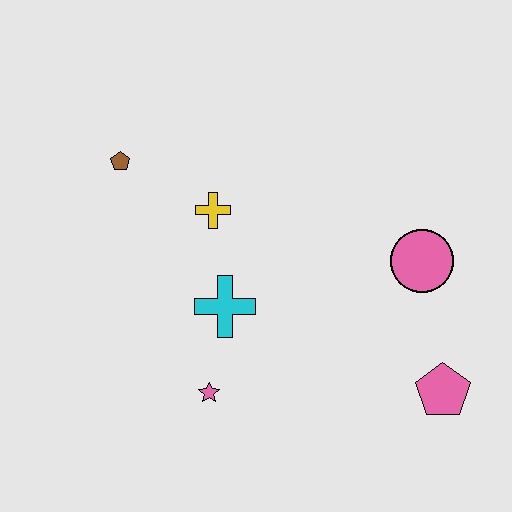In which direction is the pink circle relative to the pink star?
The pink circle is to the right of the pink star.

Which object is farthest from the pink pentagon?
The brown pentagon is farthest from the pink pentagon.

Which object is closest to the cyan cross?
The pink star is closest to the cyan cross.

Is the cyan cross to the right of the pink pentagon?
No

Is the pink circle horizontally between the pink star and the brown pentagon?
No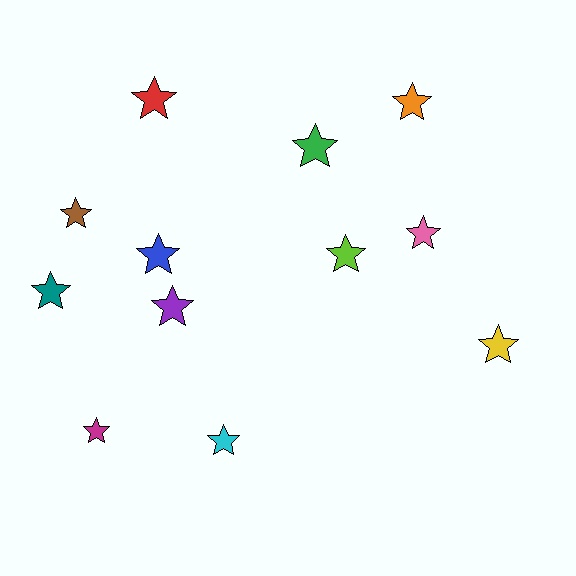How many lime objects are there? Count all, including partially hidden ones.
There is 1 lime object.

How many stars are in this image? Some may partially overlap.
There are 12 stars.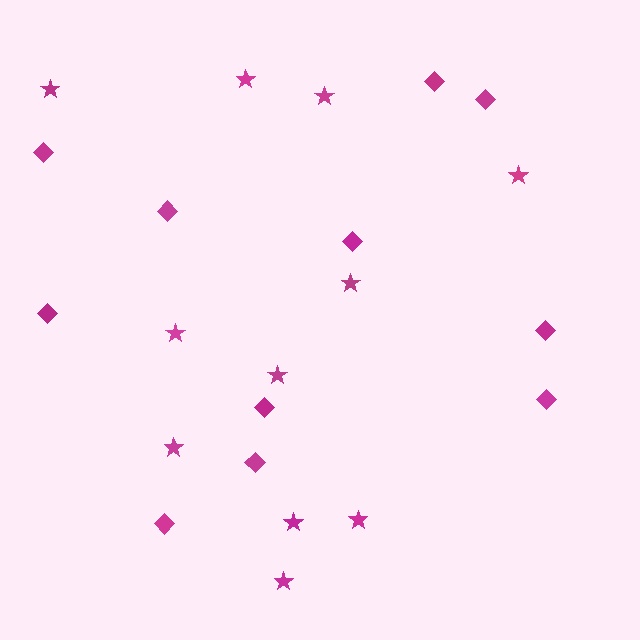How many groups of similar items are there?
There are 2 groups: one group of stars (11) and one group of diamonds (11).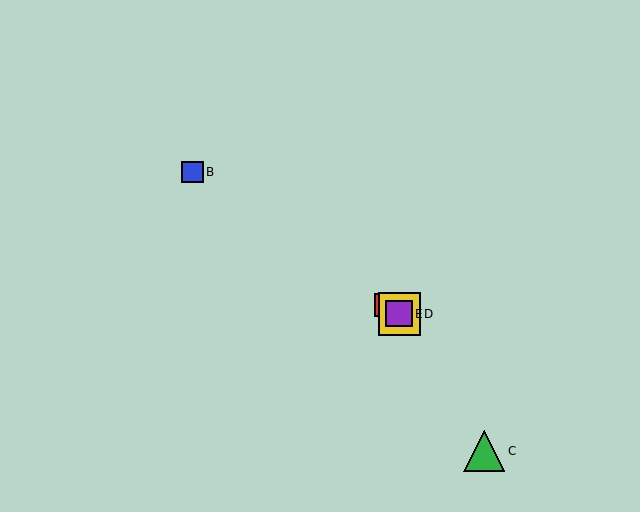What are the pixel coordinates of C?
Object C is at (484, 451).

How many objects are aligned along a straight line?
4 objects (A, B, D, E) are aligned along a straight line.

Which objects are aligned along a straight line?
Objects A, B, D, E are aligned along a straight line.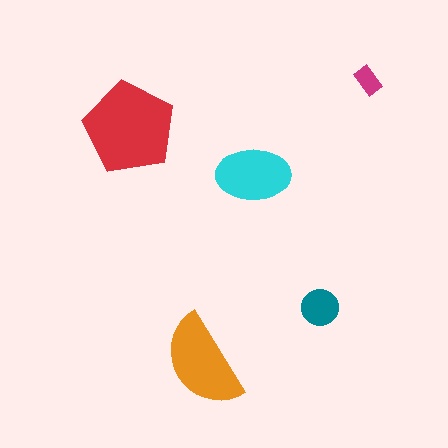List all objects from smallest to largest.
The magenta rectangle, the teal circle, the cyan ellipse, the orange semicircle, the red pentagon.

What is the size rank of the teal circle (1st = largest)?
4th.